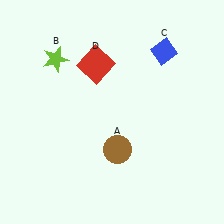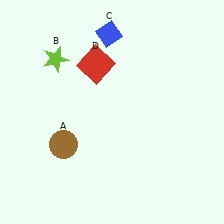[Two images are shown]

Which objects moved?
The objects that moved are: the brown circle (A), the blue diamond (C).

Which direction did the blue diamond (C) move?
The blue diamond (C) moved left.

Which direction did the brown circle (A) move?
The brown circle (A) moved left.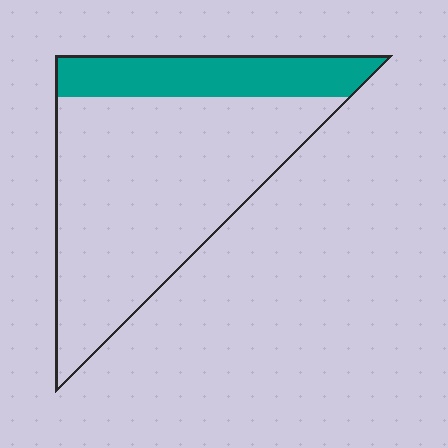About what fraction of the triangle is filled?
About one quarter (1/4).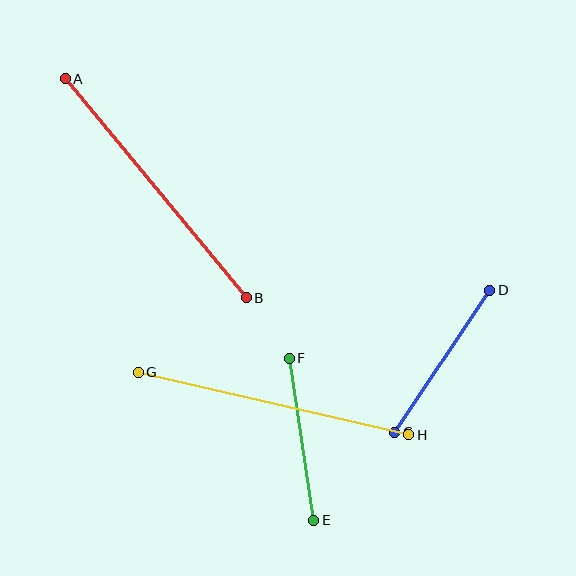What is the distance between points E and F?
The distance is approximately 164 pixels.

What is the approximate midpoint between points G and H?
The midpoint is at approximately (273, 403) pixels.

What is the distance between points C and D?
The distance is approximately 171 pixels.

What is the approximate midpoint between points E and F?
The midpoint is at approximately (301, 439) pixels.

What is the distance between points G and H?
The distance is approximately 278 pixels.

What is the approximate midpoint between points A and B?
The midpoint is at approximately (156, 188) pixels.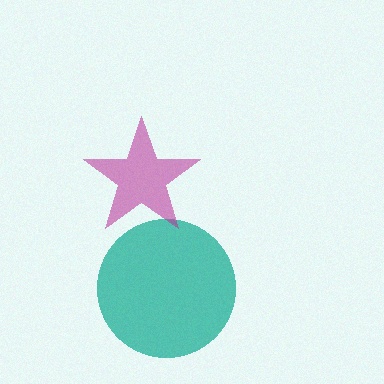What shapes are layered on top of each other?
The layered shapes are: a teal circle, a magenta star.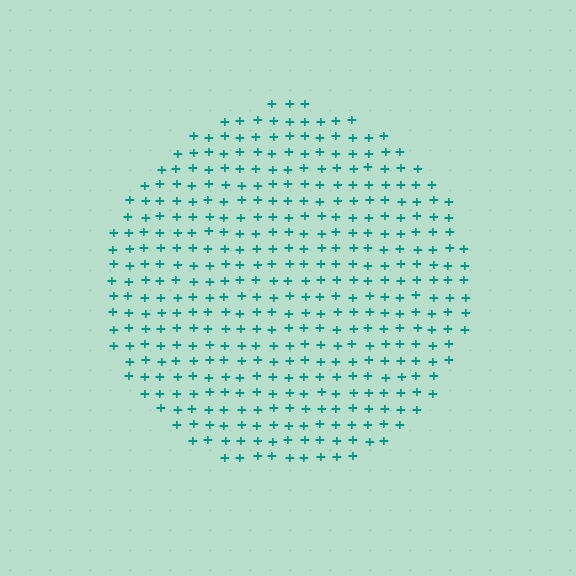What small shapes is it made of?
It is made of small plus signs.